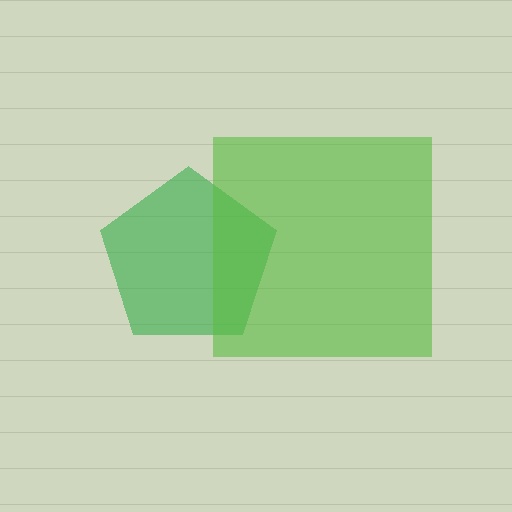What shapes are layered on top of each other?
The layered shapes are: a green pentagon, a lime square.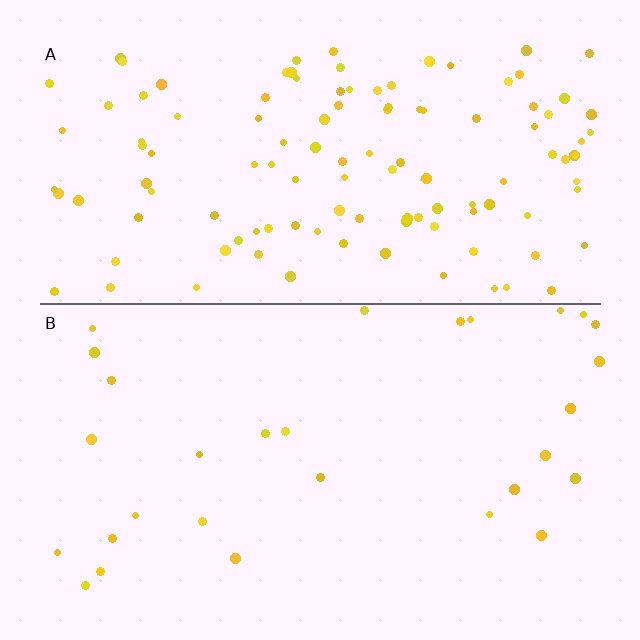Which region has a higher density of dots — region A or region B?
A (the top).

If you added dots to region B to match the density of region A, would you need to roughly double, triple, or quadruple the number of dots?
Approximately quadruple.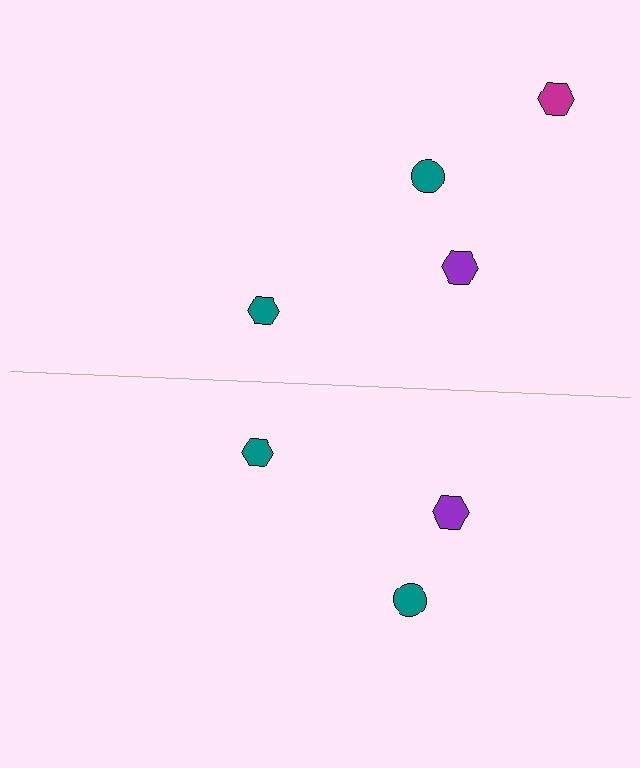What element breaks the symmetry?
A magenta hexagon is missing from the bottom side.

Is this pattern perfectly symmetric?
No, the pattern is not perfectly symmetric. A magenta hexagon is missing from the bottom side.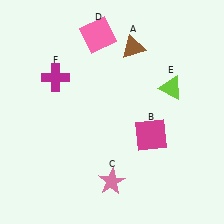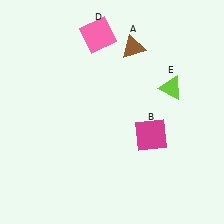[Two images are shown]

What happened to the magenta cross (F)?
The magenta cross (F) was removed in Image 2. It was in the top-left area of Image 1.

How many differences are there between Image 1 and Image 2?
There are 2 differences between the two images.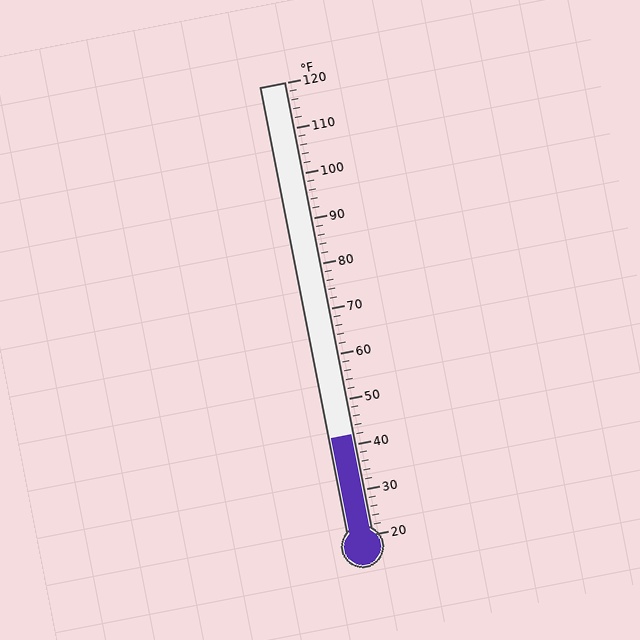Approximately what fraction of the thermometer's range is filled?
The thermometer is filled to approximately 20% of its range.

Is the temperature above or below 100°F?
The temperature is below 100°F.